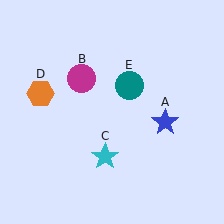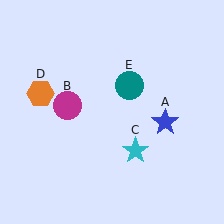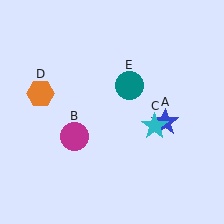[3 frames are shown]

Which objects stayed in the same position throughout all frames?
Blue star (object A) and orange hexagon (object D) and teal circle (object E) remained stationary.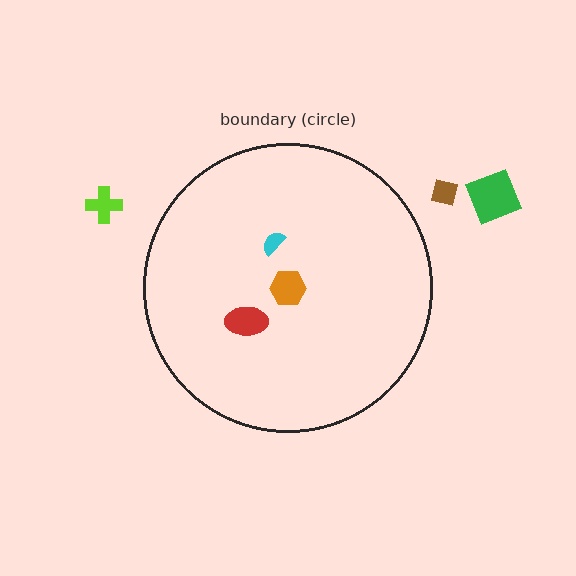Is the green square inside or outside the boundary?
Outside.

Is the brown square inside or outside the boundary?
Outside.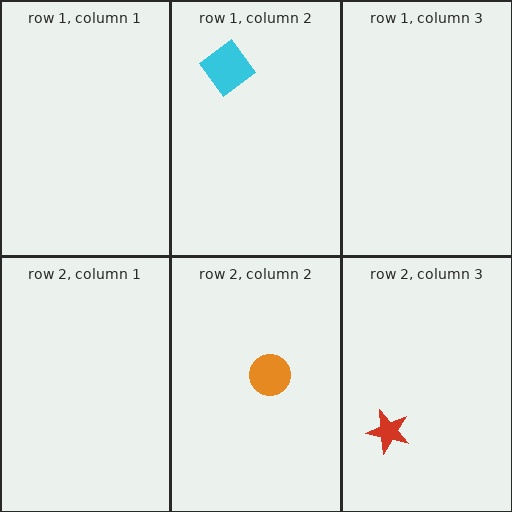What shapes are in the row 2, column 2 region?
The orange circle.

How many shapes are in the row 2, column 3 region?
1.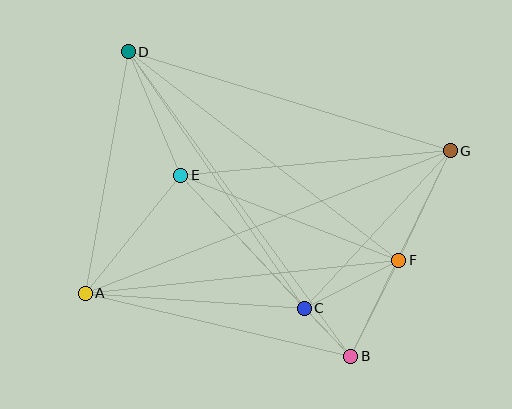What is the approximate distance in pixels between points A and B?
The distance between A and B is approximately 273 pixels.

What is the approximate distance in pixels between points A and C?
The distance between A and C is approximately 220 pixels.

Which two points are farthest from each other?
Points A and G are farthest from each other.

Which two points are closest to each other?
Points B and C are closest to each other.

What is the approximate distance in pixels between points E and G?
The distance between E and G is approximately 271 pixels.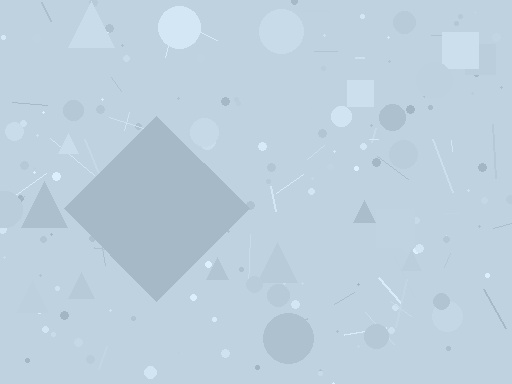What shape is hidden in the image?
A diamond is hidden in the image.